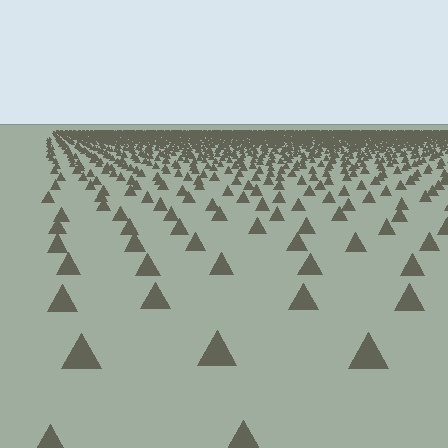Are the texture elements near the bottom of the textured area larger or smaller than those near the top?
Larger. Near the bottom, elements are closer to the viewer and appear at a bigger on-screen size.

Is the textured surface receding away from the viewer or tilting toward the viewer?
The surface is receding away from the viewer. Texture elements get smaller and denser toward the top.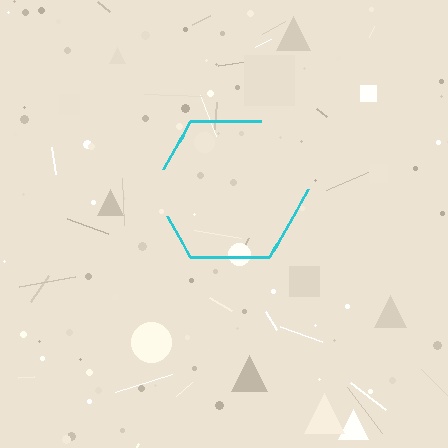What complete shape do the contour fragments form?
The contour fragments form a hexagon.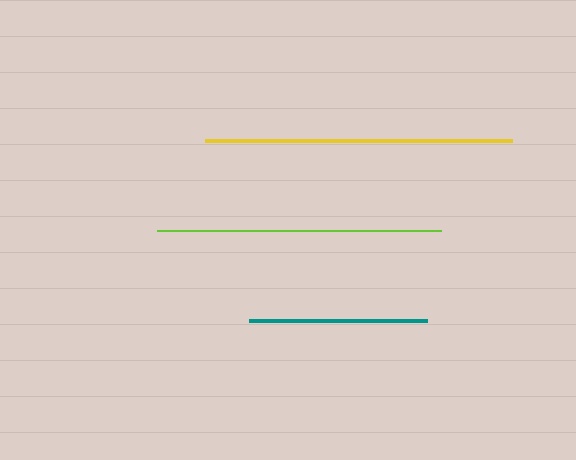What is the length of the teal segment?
The teal segment is approximately 178 pixels long.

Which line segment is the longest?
The yellow line is the longest at approximately 306 pixels.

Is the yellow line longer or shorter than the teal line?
The yellow line is longer than the teal line.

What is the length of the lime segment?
The lime segment is approximately 285 pixels long.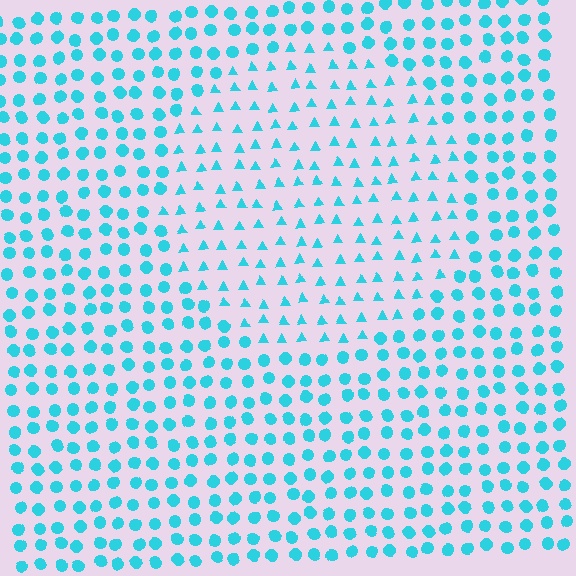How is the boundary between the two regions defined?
The boundary is defined by a change in element shape: triangles inside vs. circles outside. All elements share the same color and spacing.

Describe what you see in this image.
The image is filled with small cyan elements arranged in a uniform grid. A circle-shaped region contains triangles, while the surrounding area contains circles. The boundary is defined purely by the change in element shape.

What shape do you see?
I see a circle.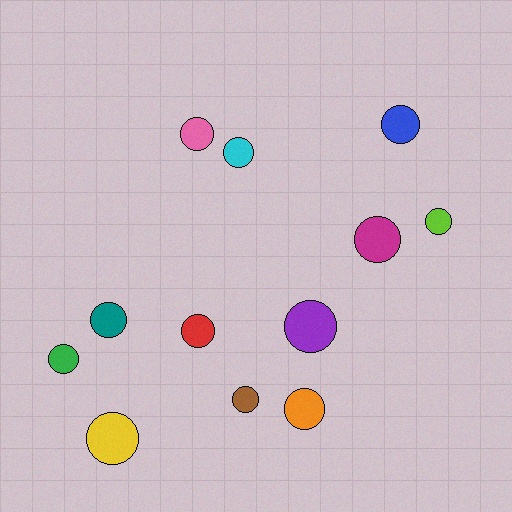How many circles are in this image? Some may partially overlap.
There are 12 circles.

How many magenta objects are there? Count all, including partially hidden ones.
There is 1 magenta object.